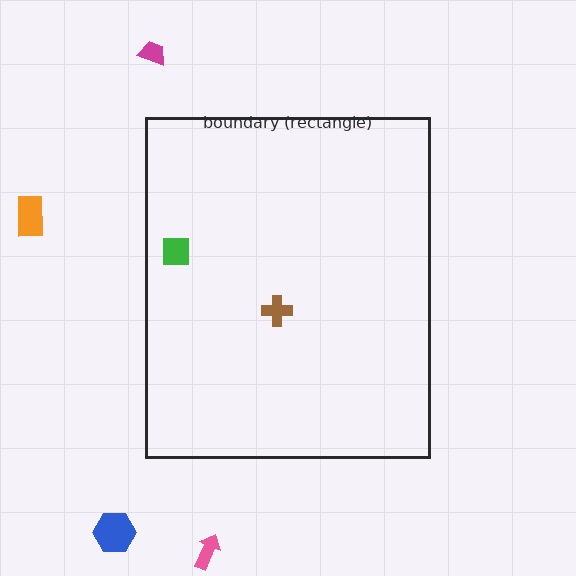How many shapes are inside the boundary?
2 inside, 4 outside.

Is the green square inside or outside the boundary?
Inside.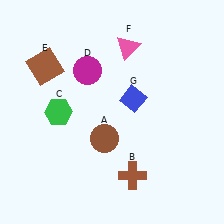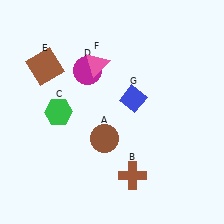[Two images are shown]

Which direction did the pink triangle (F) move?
The pink triangle (F) moved left.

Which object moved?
The pink triangle (F) moved left.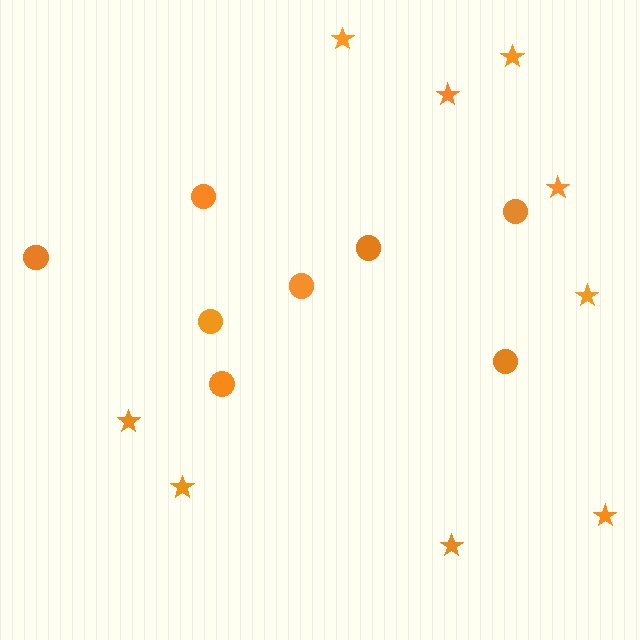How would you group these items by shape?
There are 2 groups: one group of circles (8) and one group of stars (9).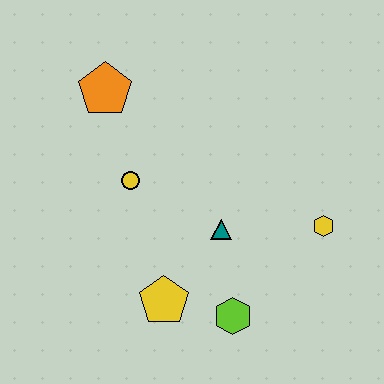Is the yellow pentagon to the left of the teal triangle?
Yes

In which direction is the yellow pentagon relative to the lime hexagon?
The yellow pentagon is to the left of the lime hexagon.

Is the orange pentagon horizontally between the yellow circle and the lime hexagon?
No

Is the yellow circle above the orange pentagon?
No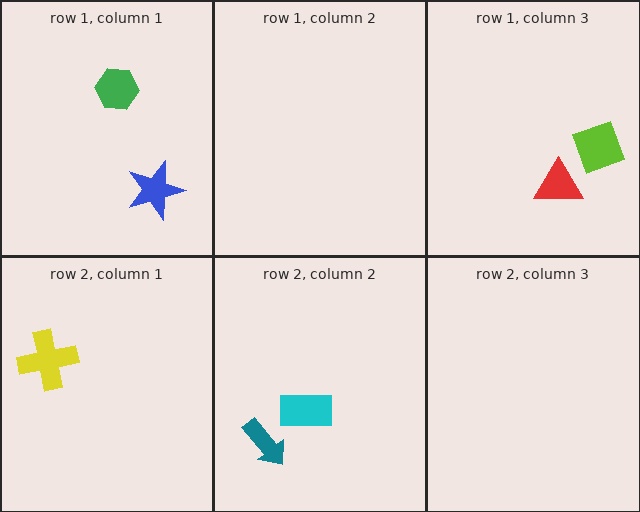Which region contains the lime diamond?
The row 1, column 3 region.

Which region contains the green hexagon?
The row 1, column 1 region.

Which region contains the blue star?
The row 1, column 1 region.